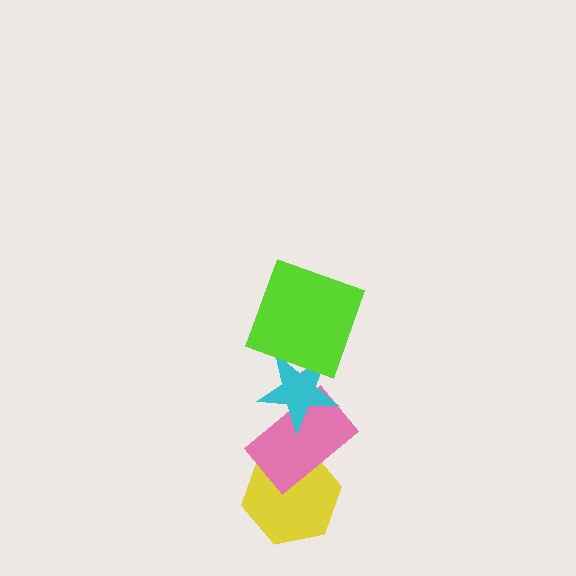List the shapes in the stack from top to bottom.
From top to bottom: the lime square, the cyan star, the pink rectangle, the yellow hexagon.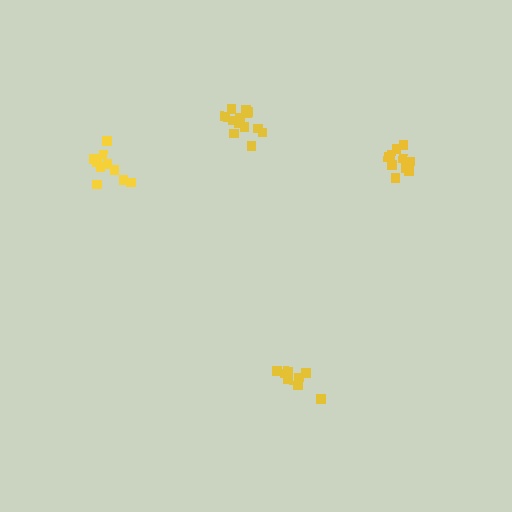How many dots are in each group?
Group 1: 10 dots, Group 2: 8 dots, Group 3: 10 dots, Group 4: 13 dots (41 total).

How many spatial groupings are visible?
There are 4 spatial groupings.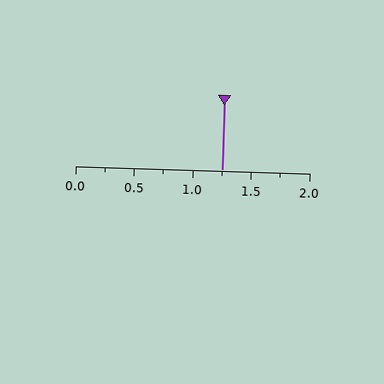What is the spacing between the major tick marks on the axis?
The major ticks are spaced 0.5 apart.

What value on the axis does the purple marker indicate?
The marker indicates approximately 1.25.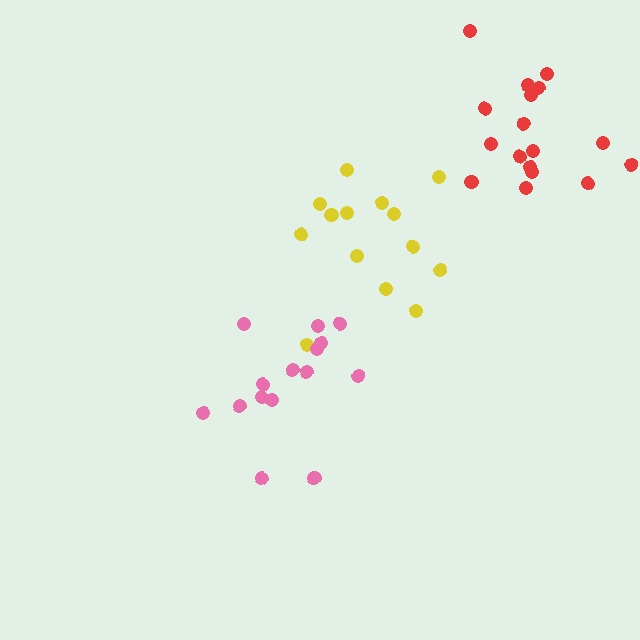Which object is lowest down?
The pink cluster is bottommost.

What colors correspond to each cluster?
The clusters are colored: yellow, pink, red.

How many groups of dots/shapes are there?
There are 3 groups.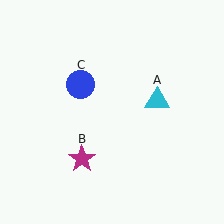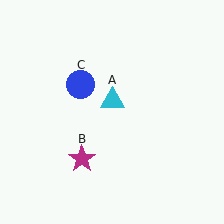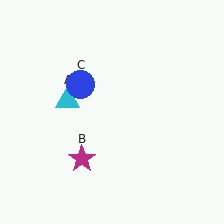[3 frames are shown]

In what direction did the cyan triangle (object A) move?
The cyan triangle (object A) moved left.